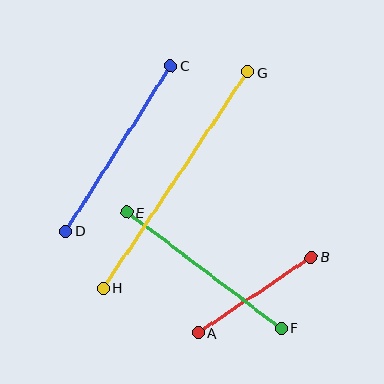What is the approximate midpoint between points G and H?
The midpoint is at approximately (175, 180) pixels.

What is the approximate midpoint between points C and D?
The midpoint is at approximately (118, 149) pixels.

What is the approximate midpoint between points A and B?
The midpoint is at approximately (255, 295) pixels.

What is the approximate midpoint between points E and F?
The midpoint is at approximately (204, 270) pixels.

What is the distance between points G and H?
The distance is approximately 260 pixels.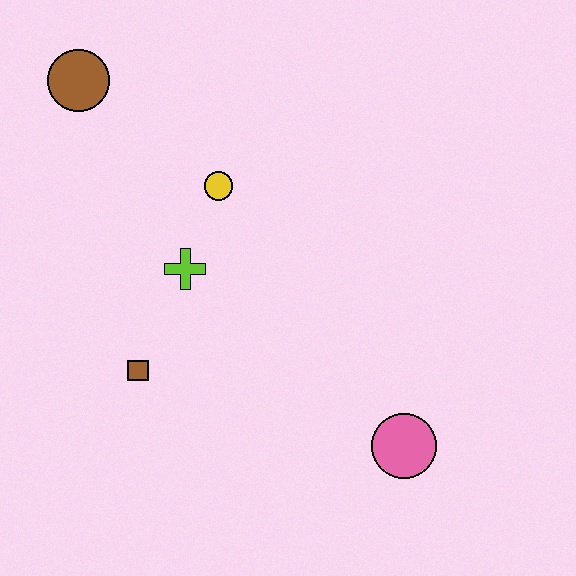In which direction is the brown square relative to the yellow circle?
The brown square is below the yellow circle.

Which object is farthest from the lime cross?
The pink circle is farthest from the lime cross.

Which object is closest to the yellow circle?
The lime cross is closest to the yellow circle.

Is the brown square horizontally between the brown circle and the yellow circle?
Yes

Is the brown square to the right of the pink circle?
No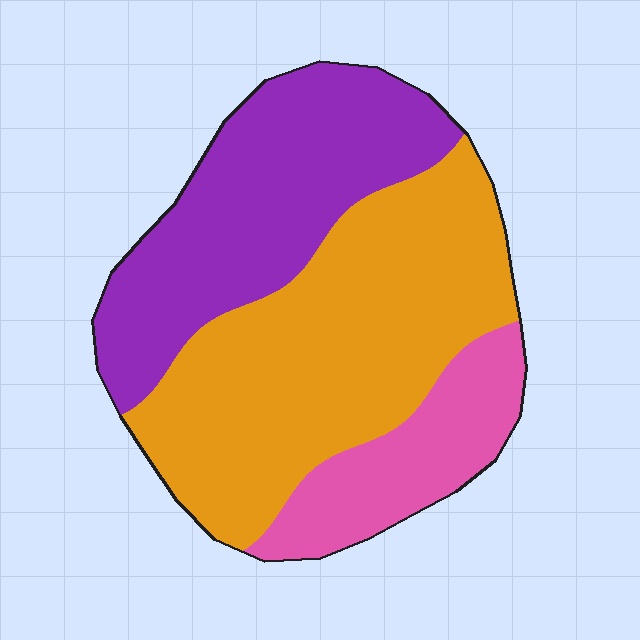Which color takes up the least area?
Pink, at roughly 15%.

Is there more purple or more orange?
Orange.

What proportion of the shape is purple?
Purple takes up between a third and a half of the shape.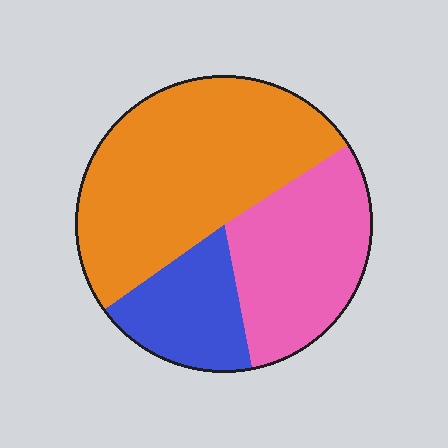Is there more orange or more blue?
Orange.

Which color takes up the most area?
Orange, at roughly 50%.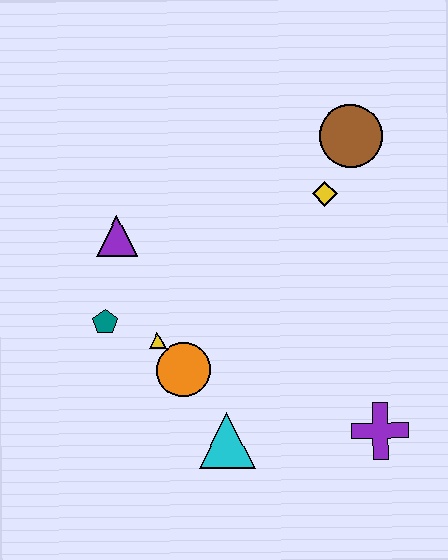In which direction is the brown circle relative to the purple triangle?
The brown circle is to the right of the purple triangle.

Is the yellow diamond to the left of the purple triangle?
No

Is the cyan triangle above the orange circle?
No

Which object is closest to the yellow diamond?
The brown circle is closest to the yellow diamond.